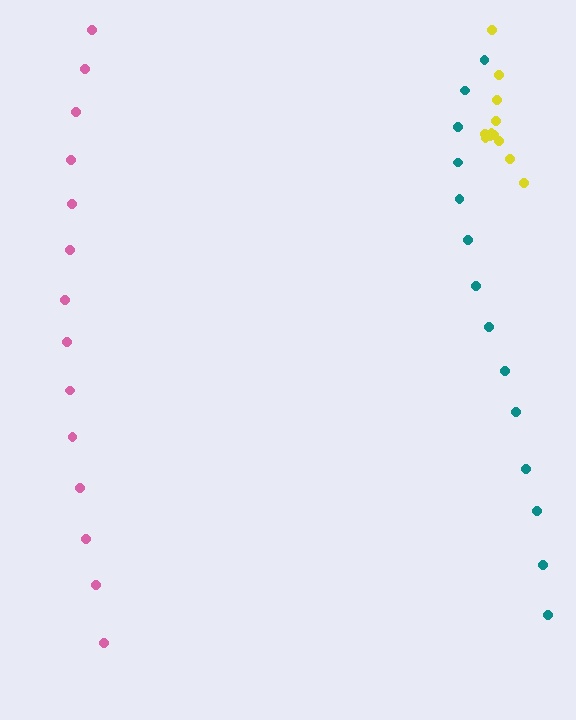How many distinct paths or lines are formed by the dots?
There are 3 distinct paths.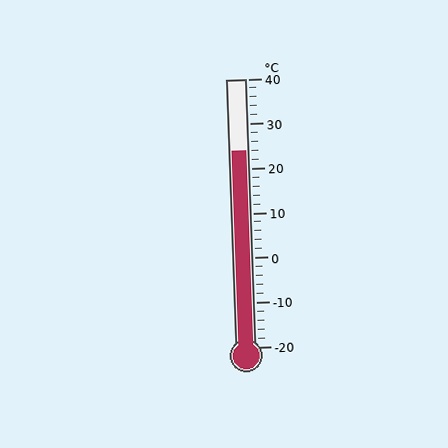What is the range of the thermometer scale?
The thermometer scale ranges from -20°C to 40°C.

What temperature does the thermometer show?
The thermometer shows approximately 24°C.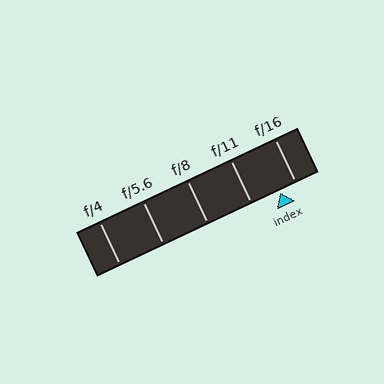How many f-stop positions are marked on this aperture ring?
There are 5 f-stop positions marked.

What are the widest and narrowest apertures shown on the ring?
The widest aperture shown is f/4 and the narrowest is f/16.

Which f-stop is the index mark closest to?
The index mark is closest to f/16.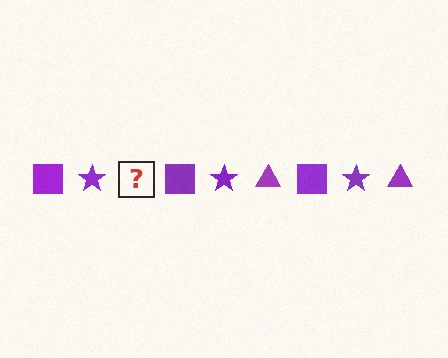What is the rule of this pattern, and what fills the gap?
The rule is that the pattern cycles through square, star, triangle shapes in purple. The gap should be filled with a purple triangle.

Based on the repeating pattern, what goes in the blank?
The blank should be a purple triangle.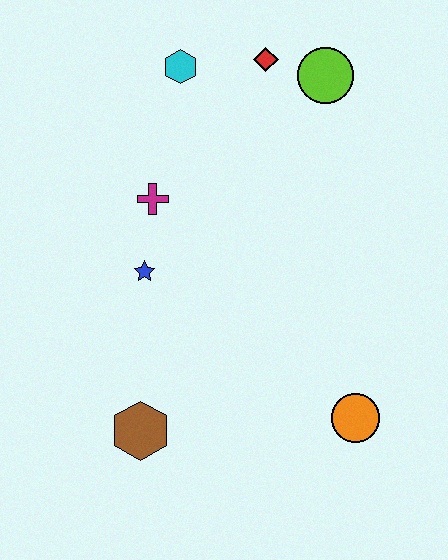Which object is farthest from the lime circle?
The brown hexagon is farthest from the lime circle.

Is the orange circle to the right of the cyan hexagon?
Yes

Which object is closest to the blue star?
The magenta cross is closest to the blue star.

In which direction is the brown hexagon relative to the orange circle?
The brown hexagon is to the left of the orange circle.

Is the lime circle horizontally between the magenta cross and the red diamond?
No